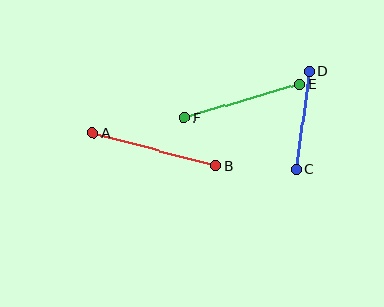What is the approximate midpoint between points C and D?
The midpoint is at approximately (303, 120) pixels.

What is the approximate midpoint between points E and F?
The midpoint is at approximately (242, 101) pixels.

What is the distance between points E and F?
The distance is approximately 120 pixels.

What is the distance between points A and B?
The distance is approximately 127 pixels.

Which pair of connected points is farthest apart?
Points A and B are farthest apart.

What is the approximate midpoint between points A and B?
The midpoint is at approximately (154, 149) pixels.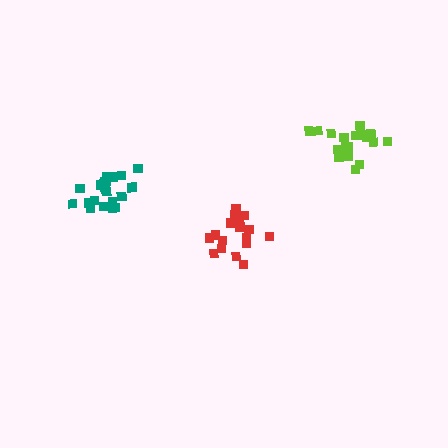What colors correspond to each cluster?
The clusters are colored: red, lime, teal.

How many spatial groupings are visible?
There are 3 spatial groupings.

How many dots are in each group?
Group 1: 17 dots, Group 2: 20 dots, Group 3: 21 dots (58 total).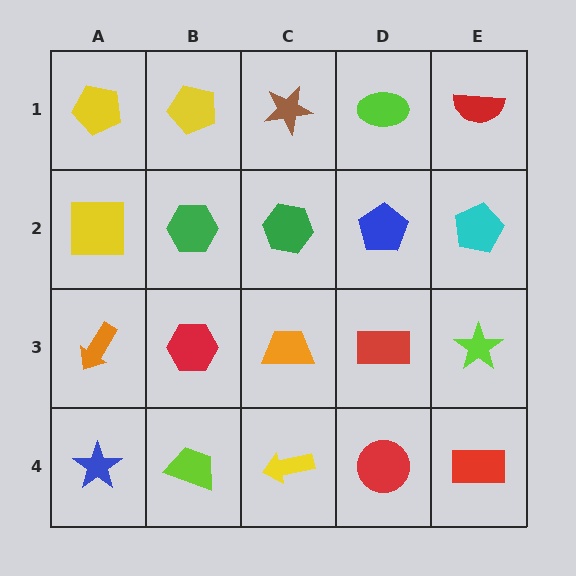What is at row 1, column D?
A lime ellipse.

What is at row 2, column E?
A cyan pentagon.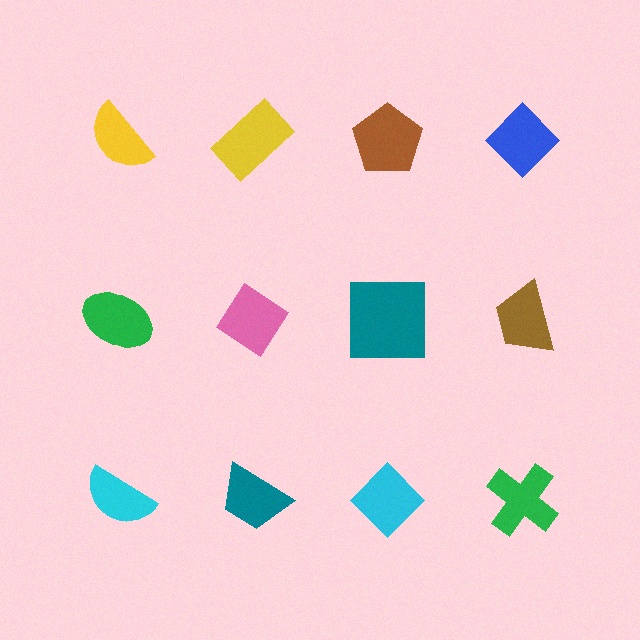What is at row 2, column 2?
A pink diamond.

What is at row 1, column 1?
A yellow semicircle.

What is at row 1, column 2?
A yellow rectangle.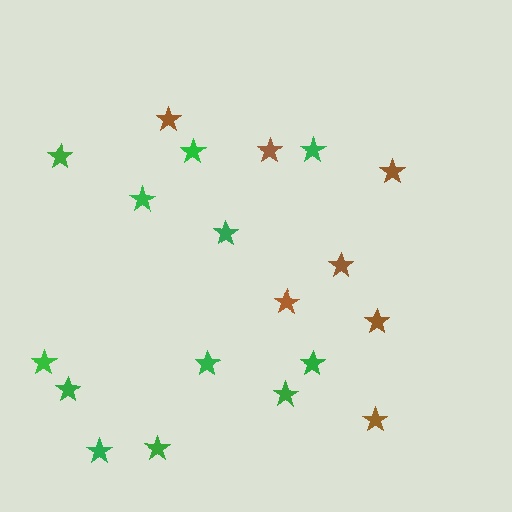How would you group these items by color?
There are 2 groups: one group of green stars (12) and one group of brown stars (7).